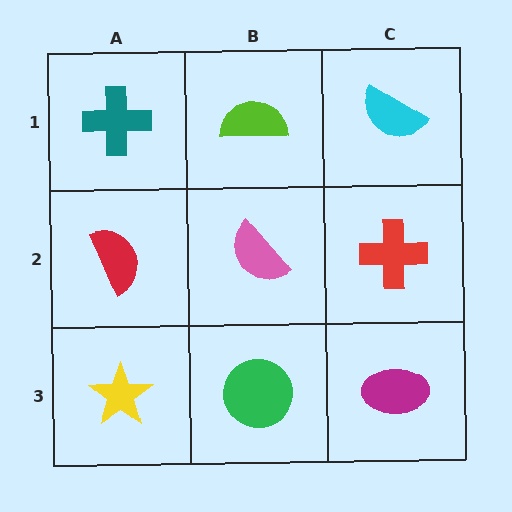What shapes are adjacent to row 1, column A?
A red semicircle (row 2, column A), a lime semicircle (row 1, column B).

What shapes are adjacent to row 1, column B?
A pink semicircle (row 2, column B), a teal cross (row 1, column A), a cyan semicircle (row 1, column C).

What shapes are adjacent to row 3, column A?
A red semicircle (row 2, column A), a green circle (row 3, column B).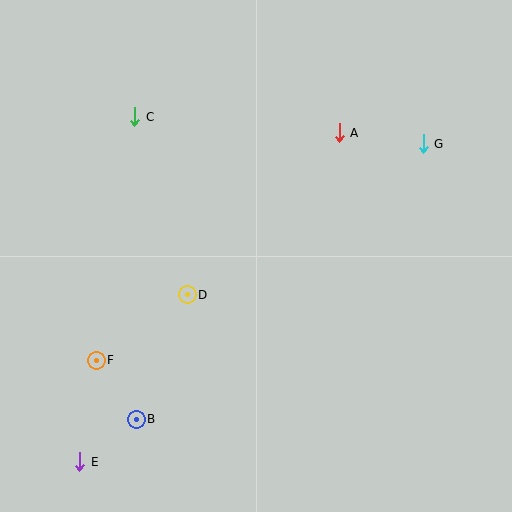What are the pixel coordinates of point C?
Point C is at (135, 117).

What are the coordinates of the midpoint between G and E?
The midpoint between G and E is at (252, 303).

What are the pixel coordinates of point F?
Point F is at (96, 360).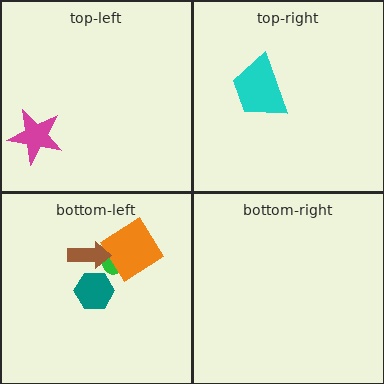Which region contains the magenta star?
The top-left region.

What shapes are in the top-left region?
The magenta star.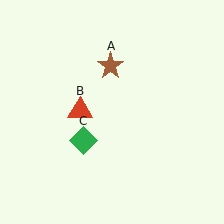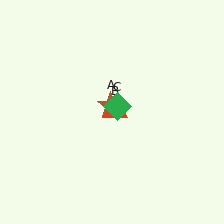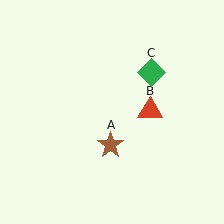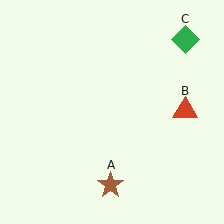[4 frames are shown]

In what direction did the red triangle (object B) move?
The red triangle (object B) moved right.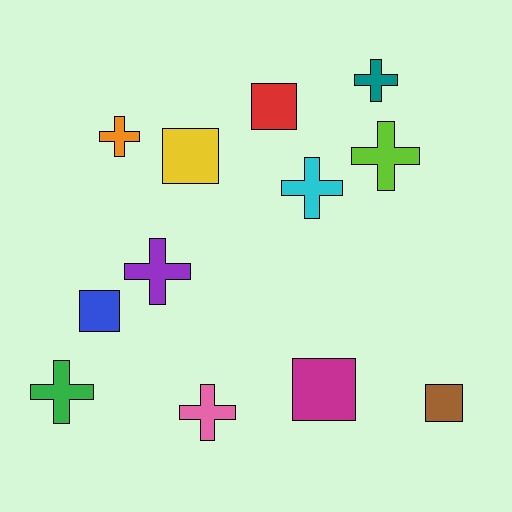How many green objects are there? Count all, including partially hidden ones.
There is 1 green object.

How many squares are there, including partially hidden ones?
There are 5 squares.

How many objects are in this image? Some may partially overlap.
There are 12 objects.